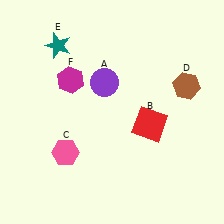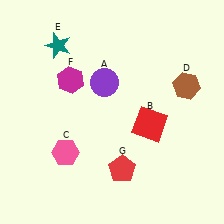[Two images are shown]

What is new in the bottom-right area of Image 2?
A red pentagon (G) was added in the bottom-right area of Image 2.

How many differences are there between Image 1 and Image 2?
There is 1 difference between the two images.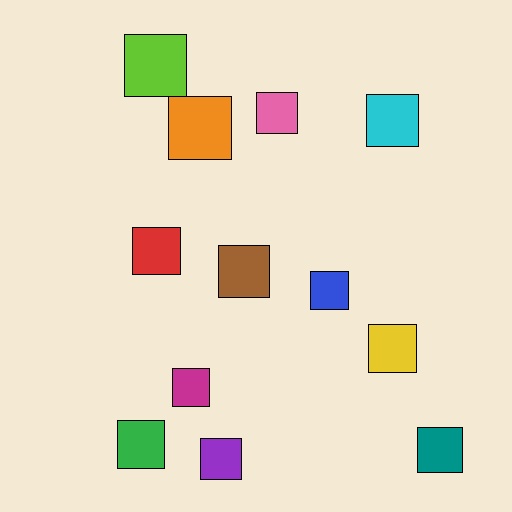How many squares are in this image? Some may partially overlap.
There are 12 squares.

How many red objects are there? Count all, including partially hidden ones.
There is 1 red object.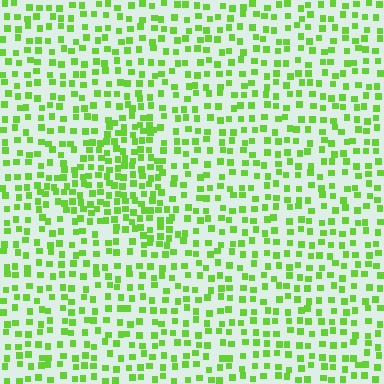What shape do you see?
I see a triangle.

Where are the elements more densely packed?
The elements are more densely packed inside the triangle boundary.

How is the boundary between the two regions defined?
The boundary is defined by a change in element density (approximately 1.7x ratio). All elements are the same color, size, and shape.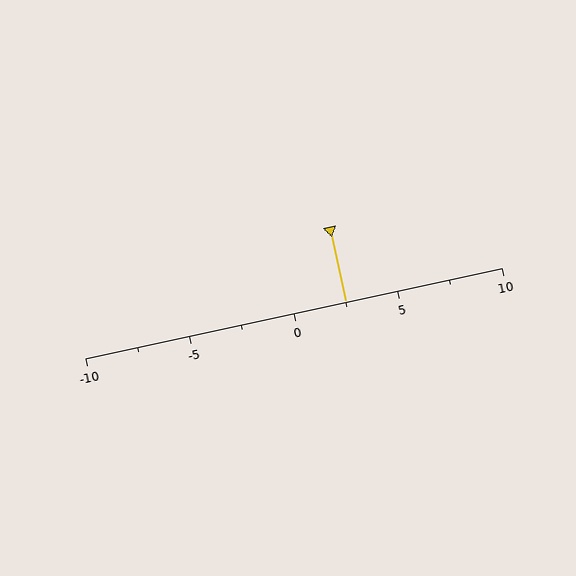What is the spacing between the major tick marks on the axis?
The major ticks are spaced 5 apart.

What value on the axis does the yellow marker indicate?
The marker indicates approximately 2.5.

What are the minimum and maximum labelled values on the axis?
The axis runs from -10 to 10.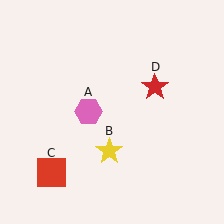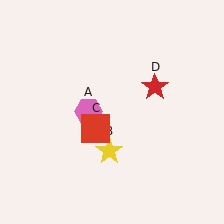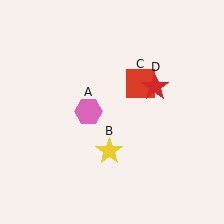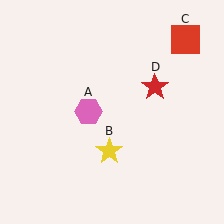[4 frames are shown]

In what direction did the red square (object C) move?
The red square (object C) moved up and to the right.